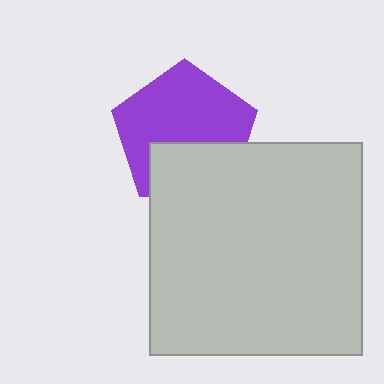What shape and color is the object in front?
The object in front is a light gray square.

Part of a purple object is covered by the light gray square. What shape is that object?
It is a pentagon.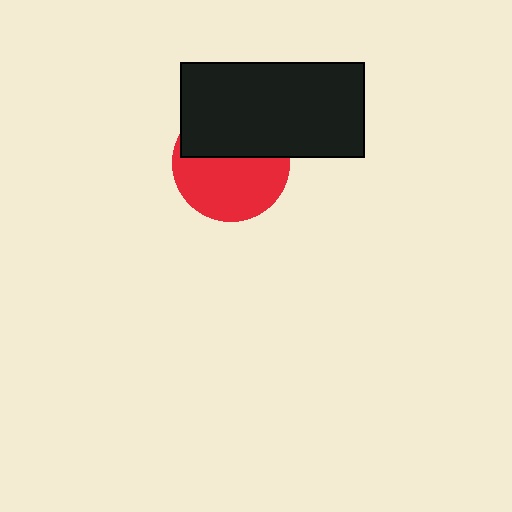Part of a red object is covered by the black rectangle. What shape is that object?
It is a circle.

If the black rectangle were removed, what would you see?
You would see the complete red circle.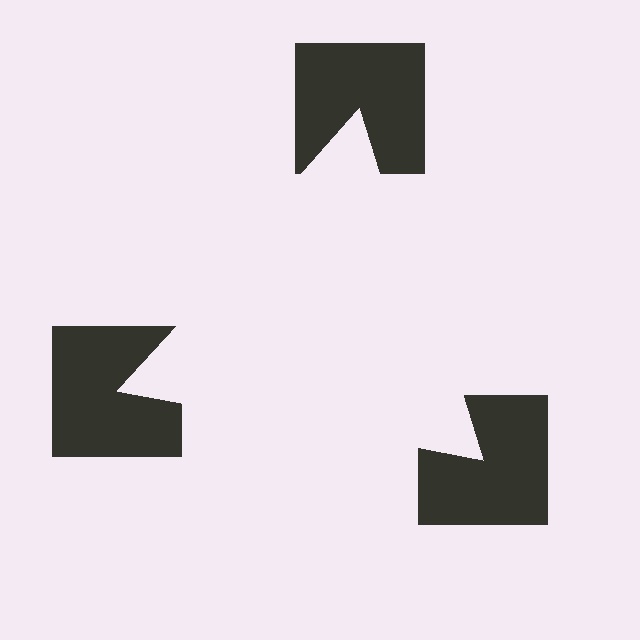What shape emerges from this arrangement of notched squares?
An illusory triangle — its edges are inferred from the aligned wedge cuts in the notched squares, not physically drawn.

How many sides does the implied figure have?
3 sides.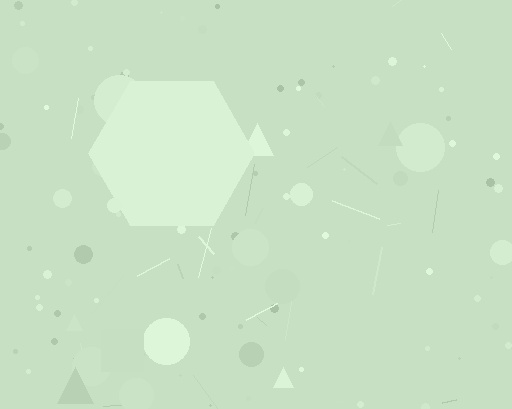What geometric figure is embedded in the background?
A hexagon is embedded in the background.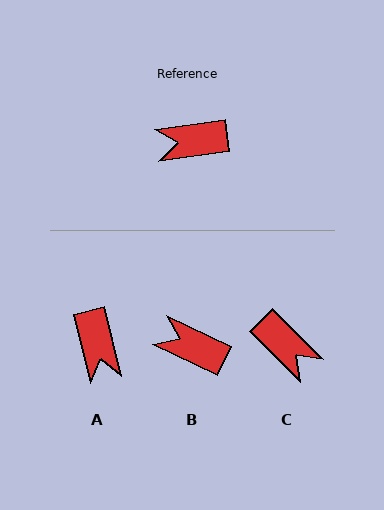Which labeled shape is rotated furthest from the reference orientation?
C, about 127 degrees away.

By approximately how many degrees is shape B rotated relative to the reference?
Approximately 34 degrees clockwise.